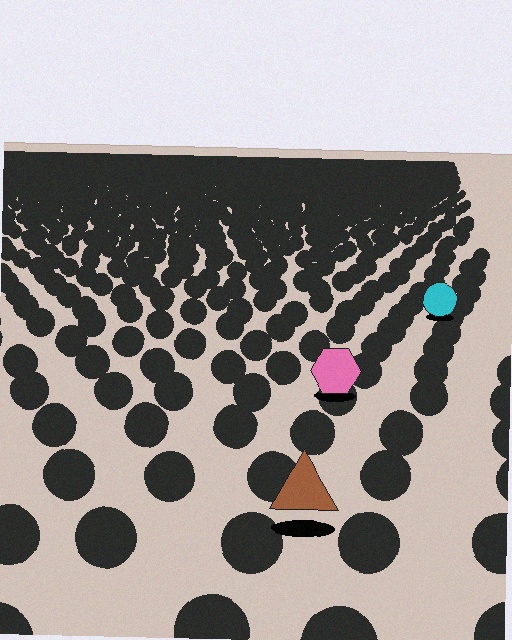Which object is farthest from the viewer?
The cyan circle is farthest from the viewer. It appears smaller and the ground texture around it is denser.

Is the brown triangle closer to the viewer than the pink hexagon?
Yes. The brown triangle is closer — you can tell from the texture gradient: the ground texture is coarser near it.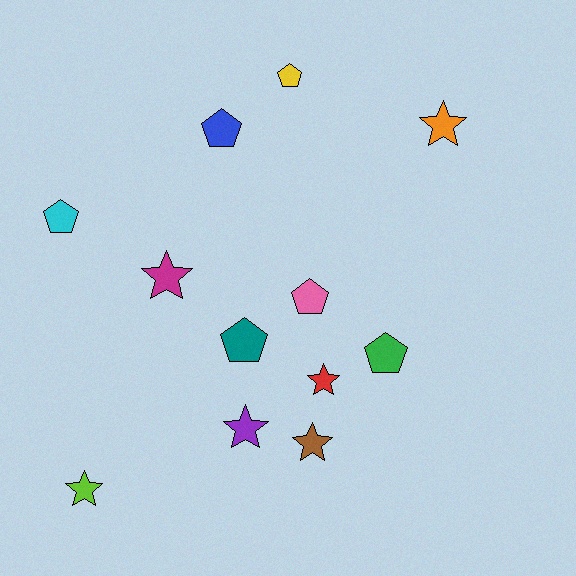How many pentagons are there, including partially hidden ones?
There are 6 pentagons.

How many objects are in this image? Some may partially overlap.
There are 12 objects.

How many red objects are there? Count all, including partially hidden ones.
There is 1 red object.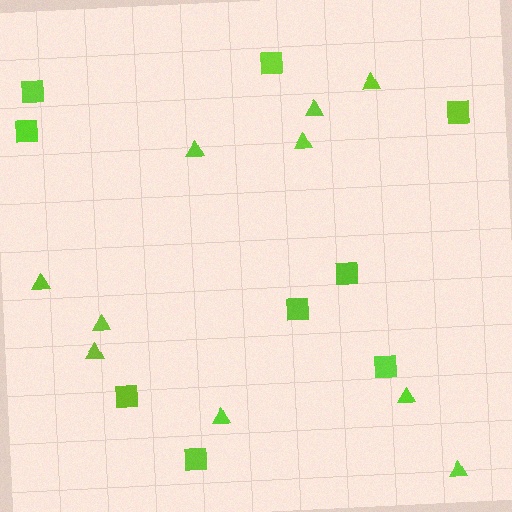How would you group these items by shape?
There are 2 groups: one group of triangles (10) and one group of squares (9).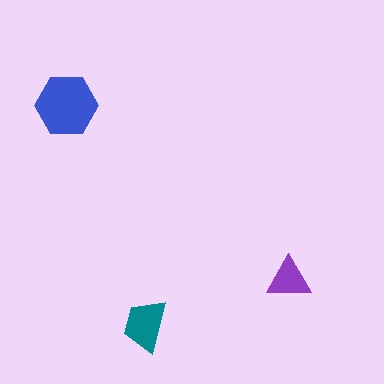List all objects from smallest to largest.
The purple triangle, the teal trapezoid, the blue hexagon.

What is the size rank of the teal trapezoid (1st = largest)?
2nd.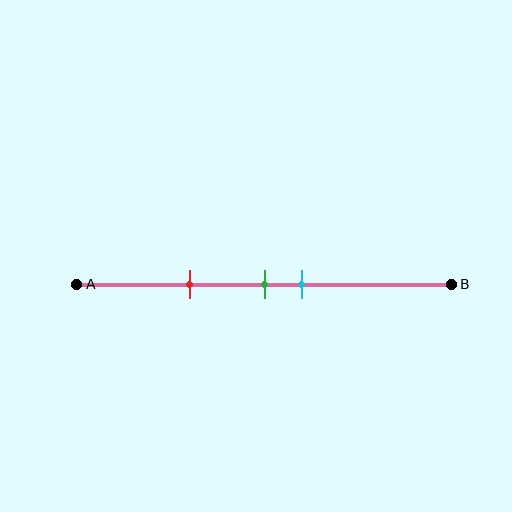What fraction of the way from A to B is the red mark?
The red mark is approximately 30% (0.3) of the way from A to B.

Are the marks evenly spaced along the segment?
No, the marks are not evenly spaced.